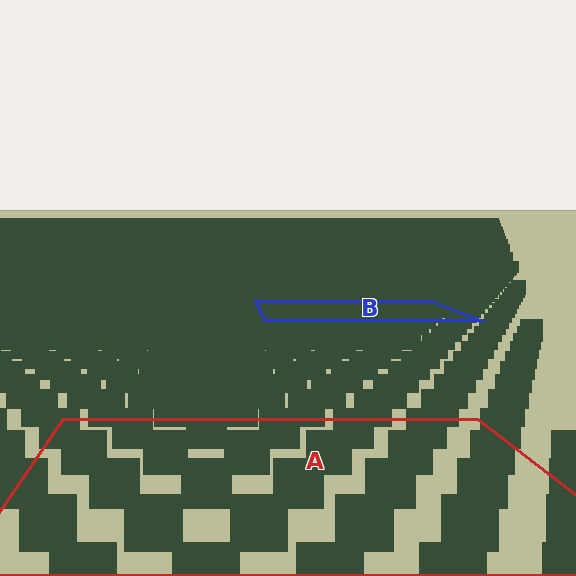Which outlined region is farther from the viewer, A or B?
Region B is farther from the viewer — the texture elements inside it appear smaller and more densely packed.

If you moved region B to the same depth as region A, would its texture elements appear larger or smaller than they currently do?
They would appear larger. At a closer depth, the same texture elements are projected at a bigger on-screen size.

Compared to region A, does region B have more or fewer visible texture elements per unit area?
Region B has more texture elements per unit area — they are packed more densely because it is farther away.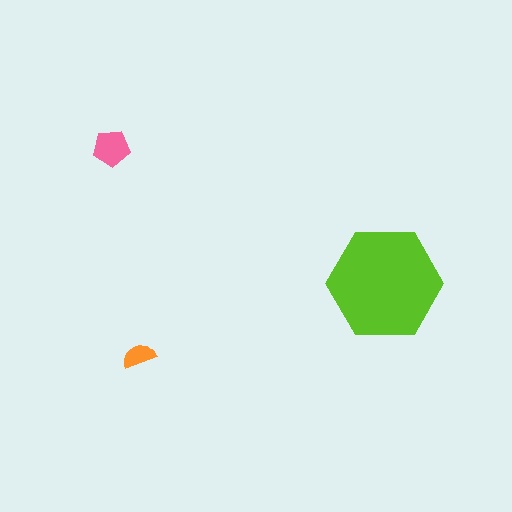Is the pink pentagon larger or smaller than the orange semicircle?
Larger.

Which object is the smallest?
The orange semicircle.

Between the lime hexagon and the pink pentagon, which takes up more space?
The lime hexagon.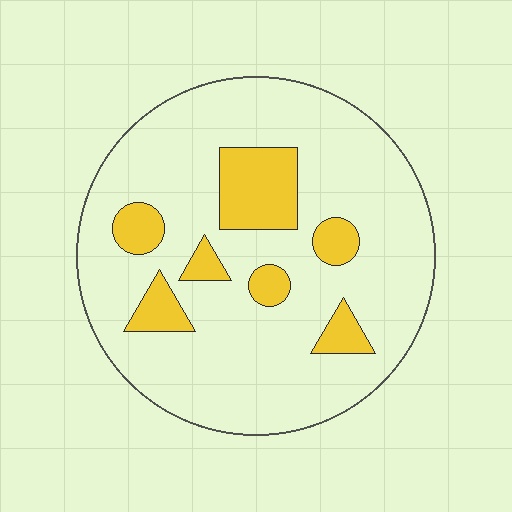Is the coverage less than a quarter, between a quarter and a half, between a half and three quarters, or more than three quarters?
Less than a quarter.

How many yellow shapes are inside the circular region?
7.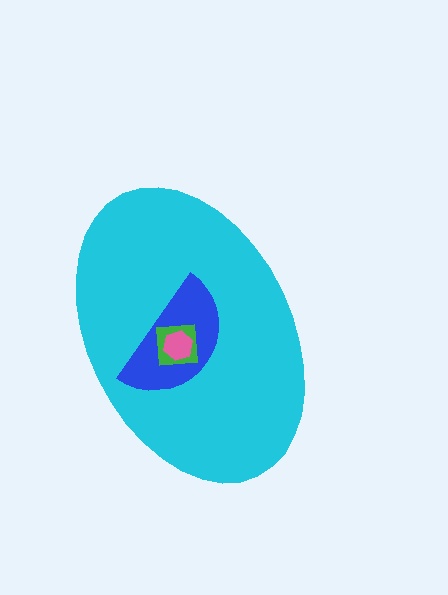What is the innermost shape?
The pink hexagon.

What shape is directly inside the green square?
The pink hexagon.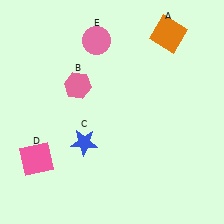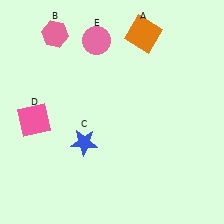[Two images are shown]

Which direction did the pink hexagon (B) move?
The pink hexagon (B) moved up.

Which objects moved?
The objects that moved are: the orange square (A), the pink hexagon (B), the pink square (D).